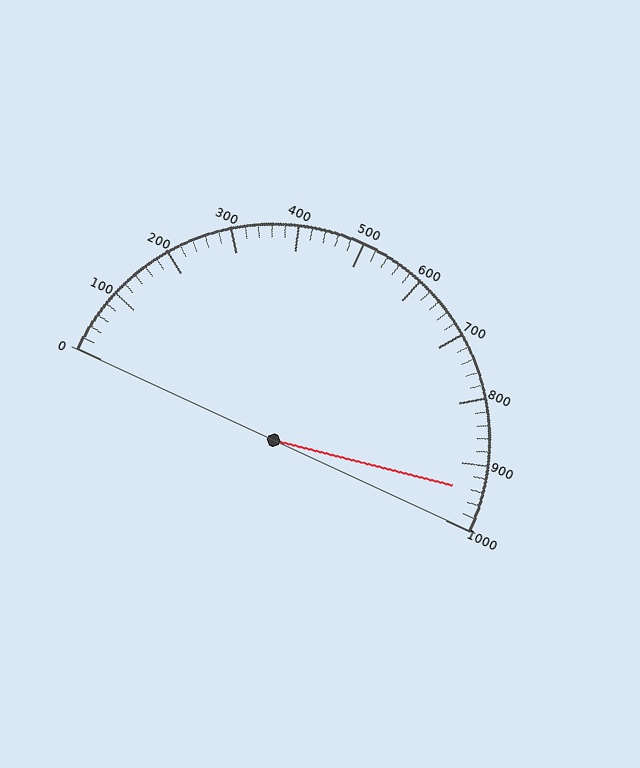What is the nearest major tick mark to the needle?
The nearest major tick mark is 900.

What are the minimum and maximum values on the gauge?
The gauge ranges from 0 to 1000.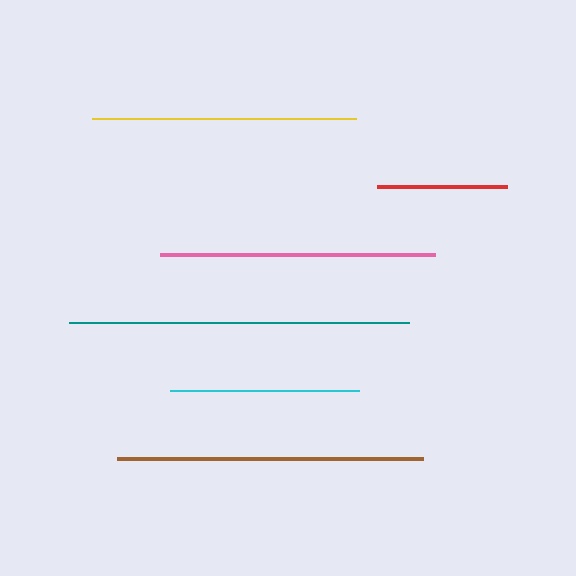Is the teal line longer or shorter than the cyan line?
The teal line is longer than the cyan line.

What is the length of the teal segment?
The teal segment is approximately 340 pixels long.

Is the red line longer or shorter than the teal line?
The teal line is longer than the red line.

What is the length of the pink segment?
The pink segment is approximately 276 pixels long.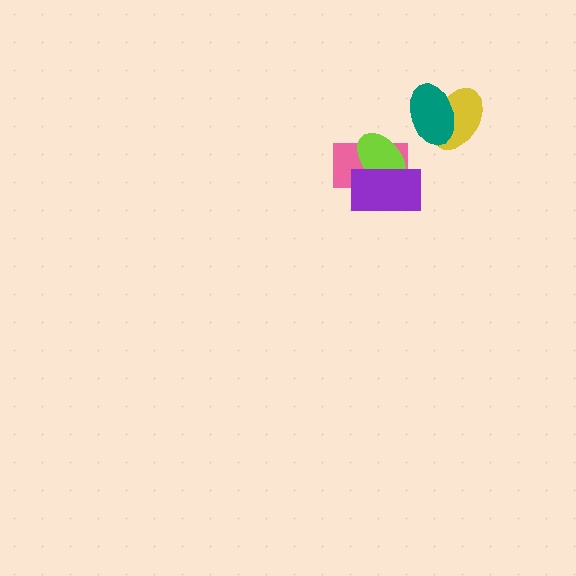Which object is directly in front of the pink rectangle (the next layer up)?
The lime ellipse is directly in front of the pink rectangle.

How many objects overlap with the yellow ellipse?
1 object overlaps with the yellow ellipse.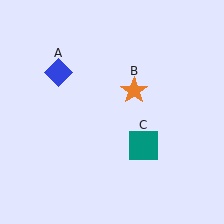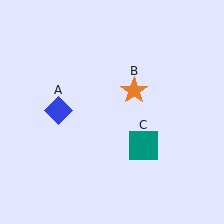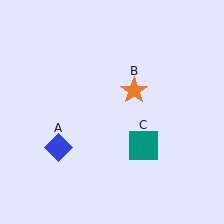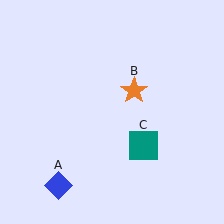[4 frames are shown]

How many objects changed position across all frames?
1 object changed position: blue diamond (object A).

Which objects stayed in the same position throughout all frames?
Orange star (object B) and teal square (object C) remained stationary.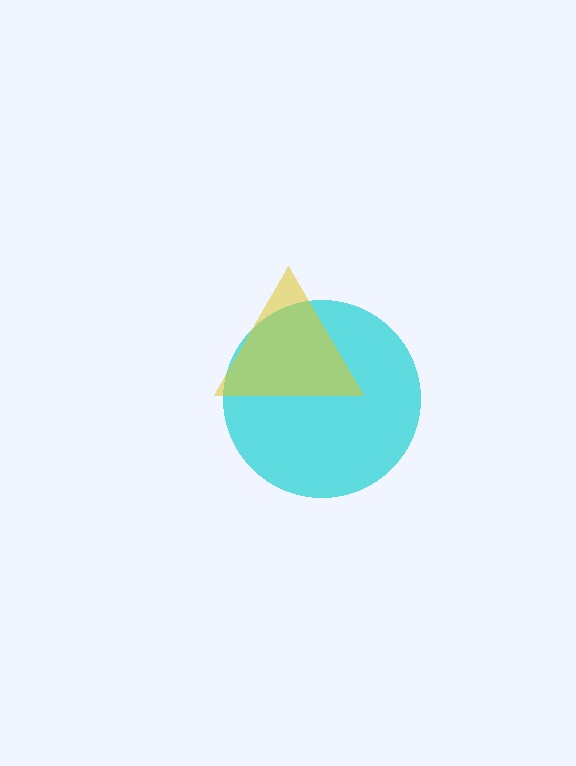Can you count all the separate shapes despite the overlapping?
Yes, there are 2 separate shapes.